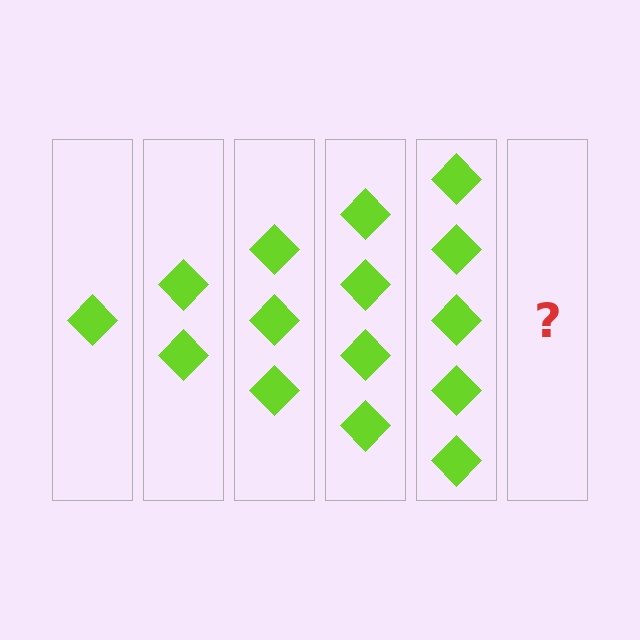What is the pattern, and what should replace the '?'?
The pattern is that each step adds one more diamond. The '?' should be 6 diamonds.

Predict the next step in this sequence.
The next step is 6 diamonds.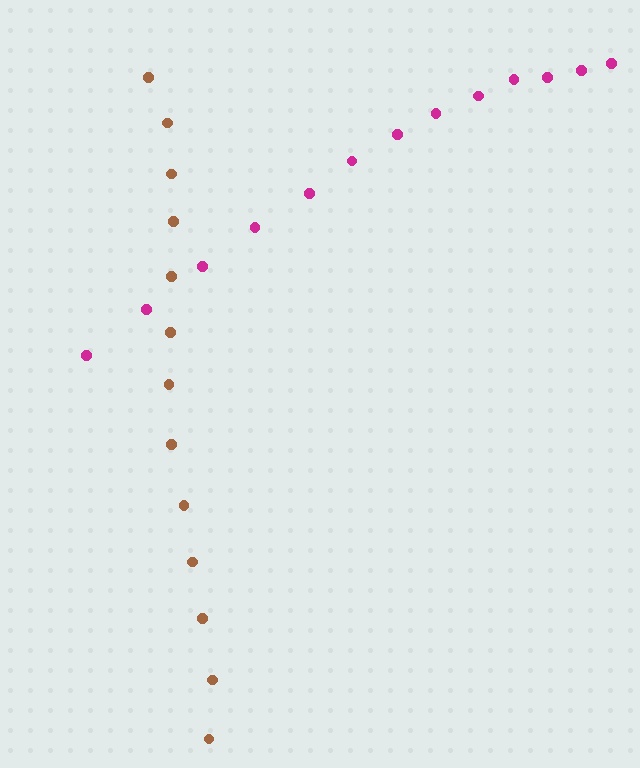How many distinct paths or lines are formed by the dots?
There are 2 distinct paths.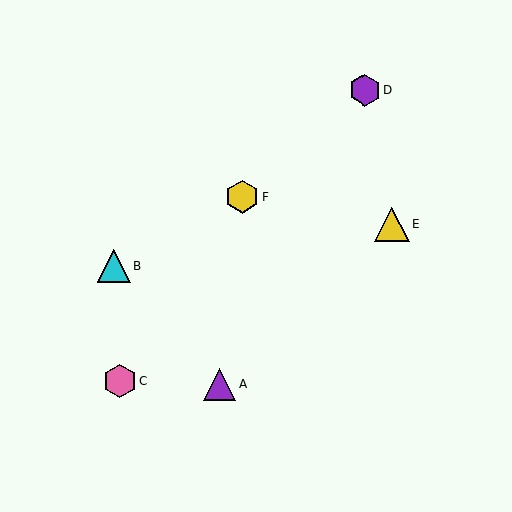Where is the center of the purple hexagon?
The center of the purple hexagon is at (364, 90).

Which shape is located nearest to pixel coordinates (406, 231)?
The yellow triangle (labeled E) at (392, 224) is nearest to that location.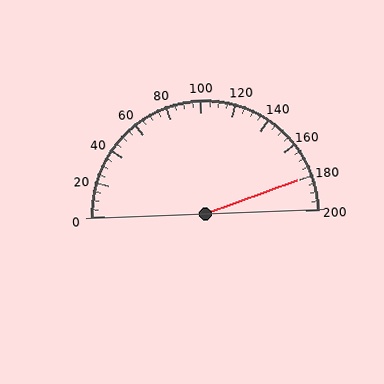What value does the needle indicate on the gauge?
The needle indicates approximately 180.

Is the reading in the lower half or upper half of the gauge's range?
The reading is in the upper half of the range (0 to 200).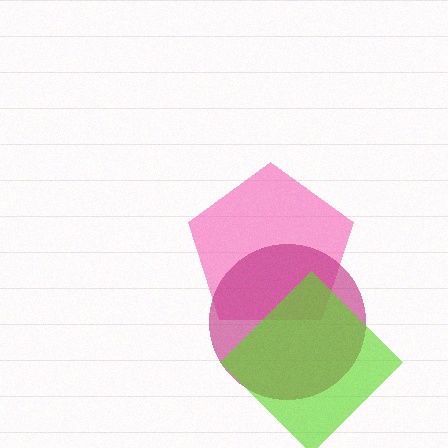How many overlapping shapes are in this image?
There are 3 overlapping shapes in the image.